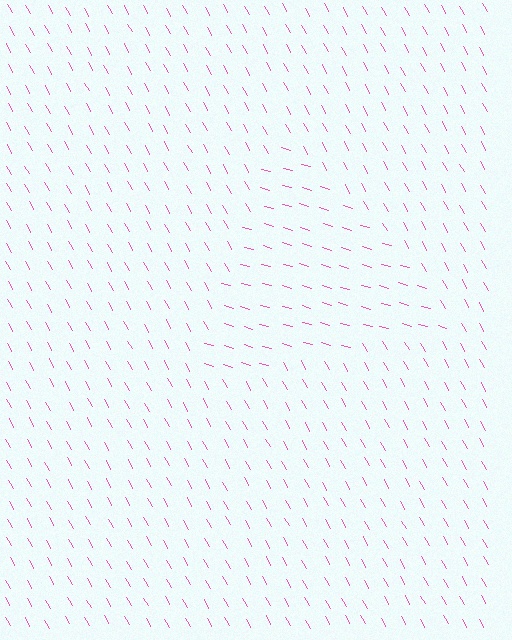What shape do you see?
I see a triangle.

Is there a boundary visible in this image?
Yes, there is a texture boundary formed by a change in line orientation.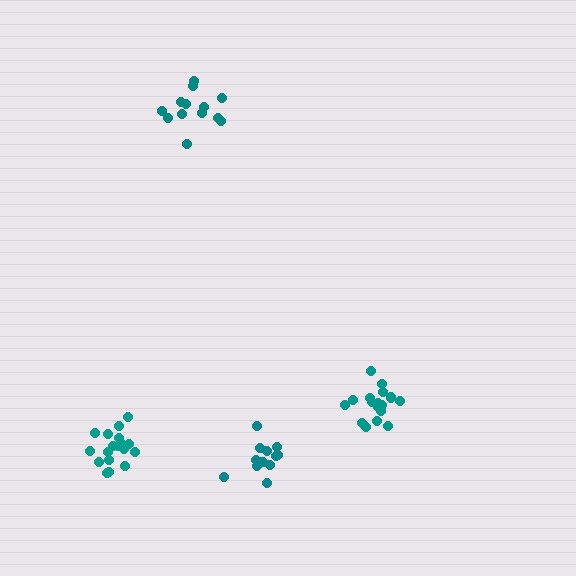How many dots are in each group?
Group 1: 18 dots, Group 2: 18 dots, Group 3: 12 dots, Group 4: 13 dots (61 total).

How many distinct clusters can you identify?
There are 4 distinct clusters.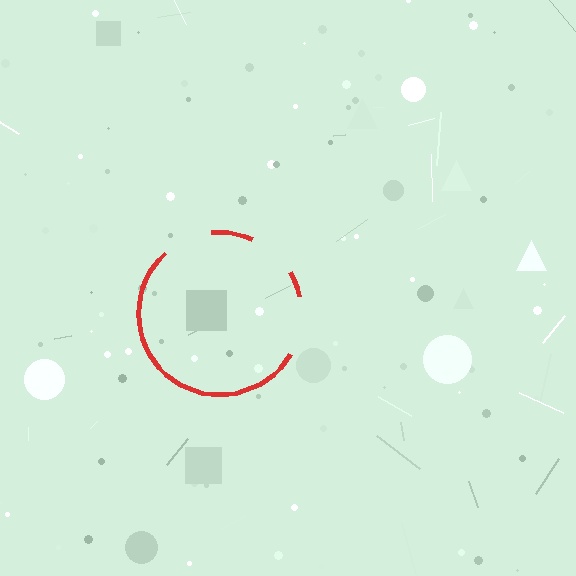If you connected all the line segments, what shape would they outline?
They would outline a circle.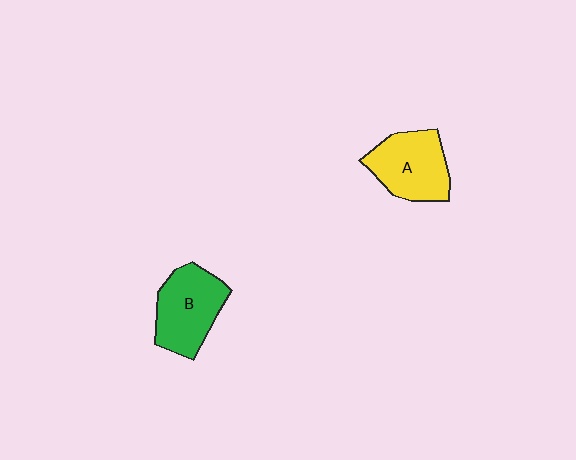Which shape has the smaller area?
Shape A (yellow).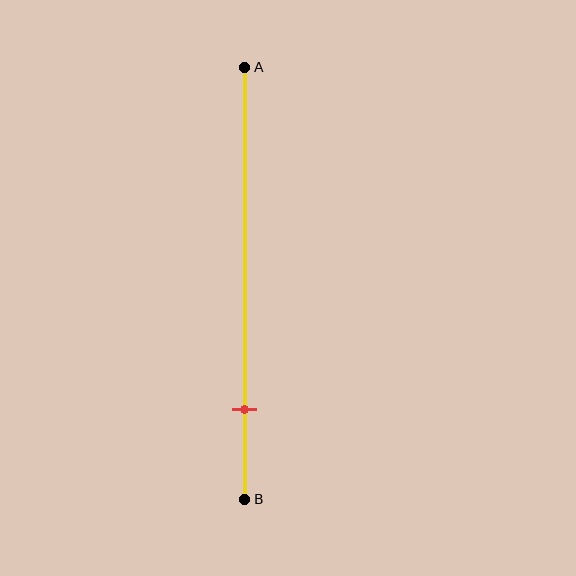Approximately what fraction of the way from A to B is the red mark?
The red mark is approximately 80% of the way from A to B.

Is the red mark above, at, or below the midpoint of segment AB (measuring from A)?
The red mark is below the midpoint of segment AB.